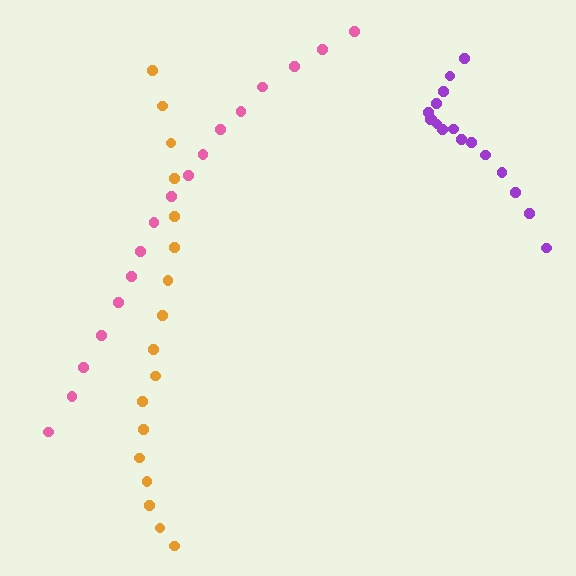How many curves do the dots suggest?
There are 3 distinct paths.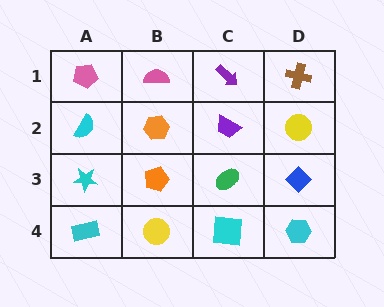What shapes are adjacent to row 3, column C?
A purple trapezoid (row 2, column C), a cyan square (row 4, column C), an orange pentagon (row 3, column B), a blue diamond (row 3, column D).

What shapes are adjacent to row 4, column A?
A cyan star (row 3, column A), a yellow circle (row 4, column B).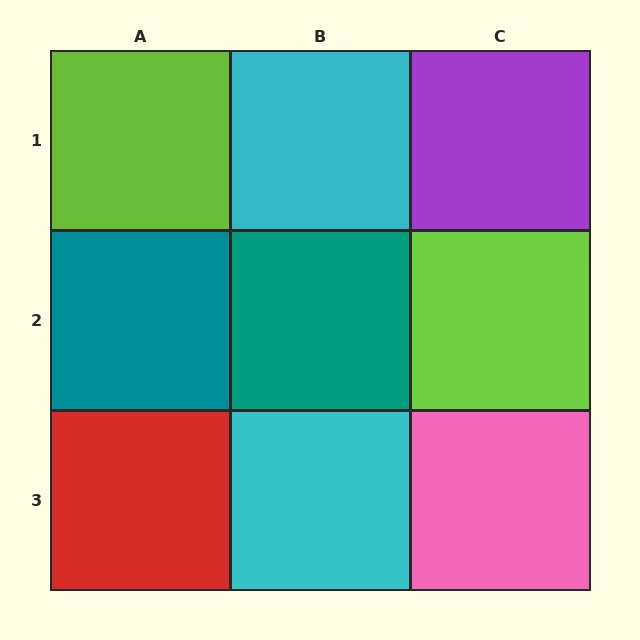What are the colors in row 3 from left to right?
Red, cyan, pink.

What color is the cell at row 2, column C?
Lime.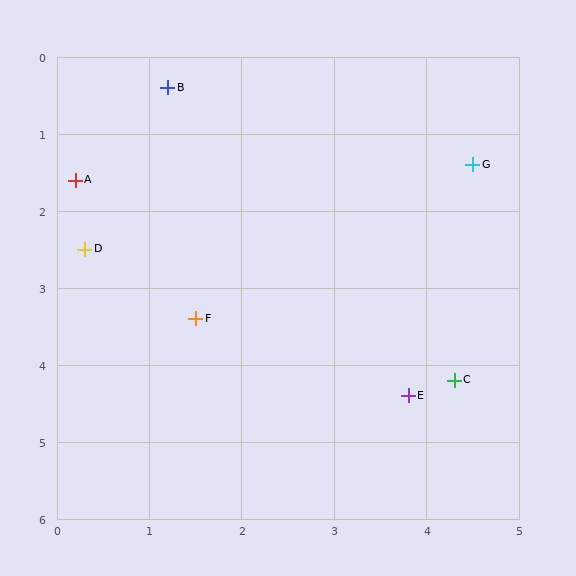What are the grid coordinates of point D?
Point D is at approximately (0.3, 2.5).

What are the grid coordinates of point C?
Point C is at approximately (4.3, 4.2).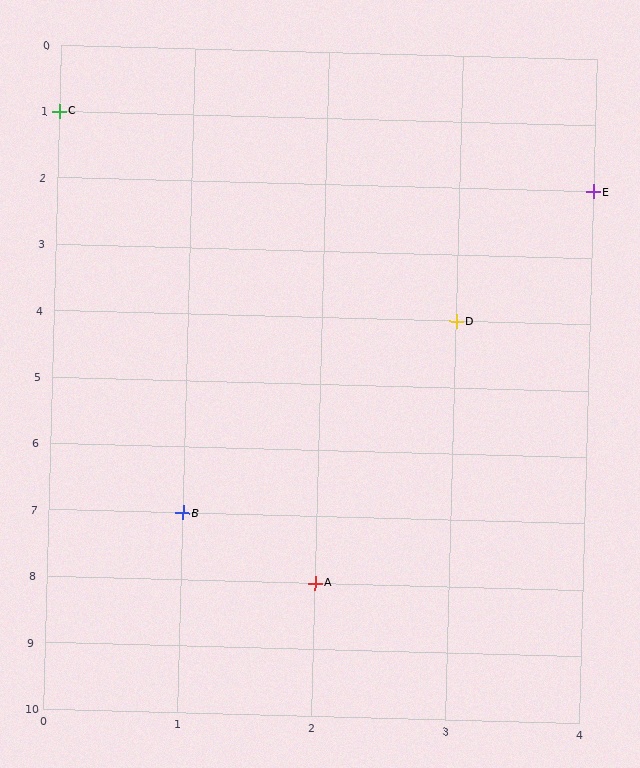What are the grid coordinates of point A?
Point A is at grid coordinates (2, 8).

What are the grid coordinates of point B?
Point B is at grid coordinates (1, 7).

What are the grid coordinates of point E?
Point E is at grid coordinates (4, 2).